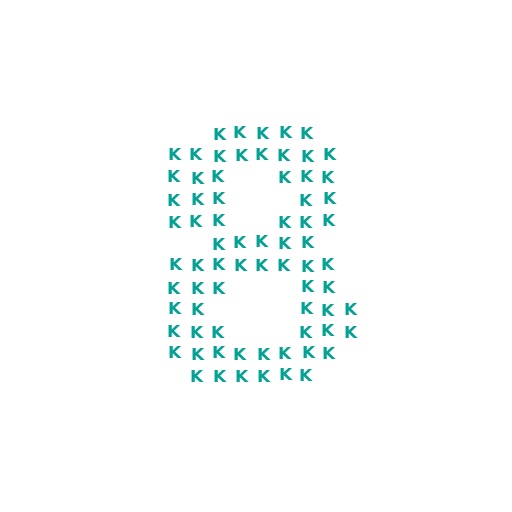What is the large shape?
The large shape is the digit 8.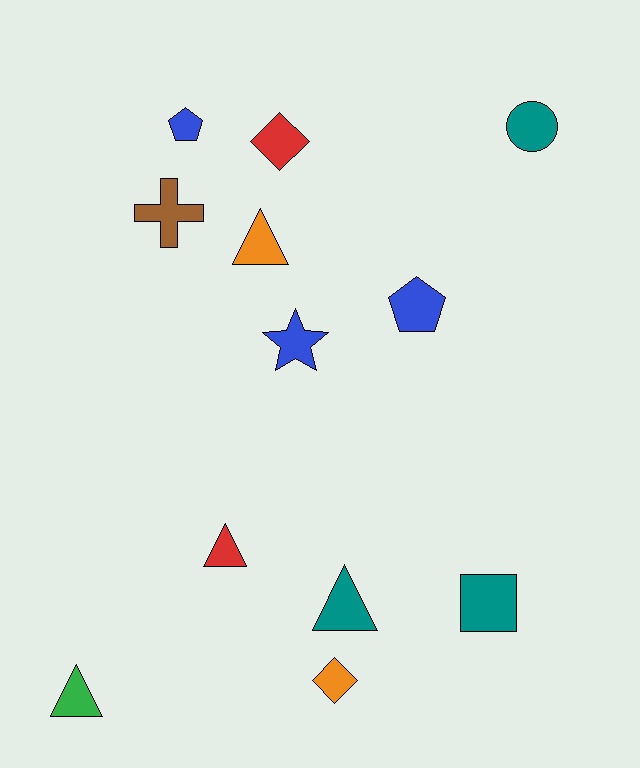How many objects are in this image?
There are 12 objects.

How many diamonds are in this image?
There are 2 diamonds.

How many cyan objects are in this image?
There are no cyan objects.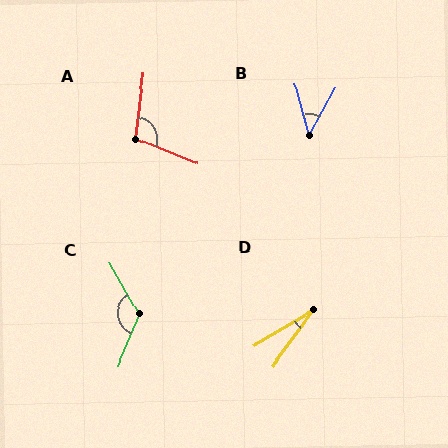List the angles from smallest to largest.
D (23°), B (44°), A (105°), C (128°).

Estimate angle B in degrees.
Approximately 44 degrees.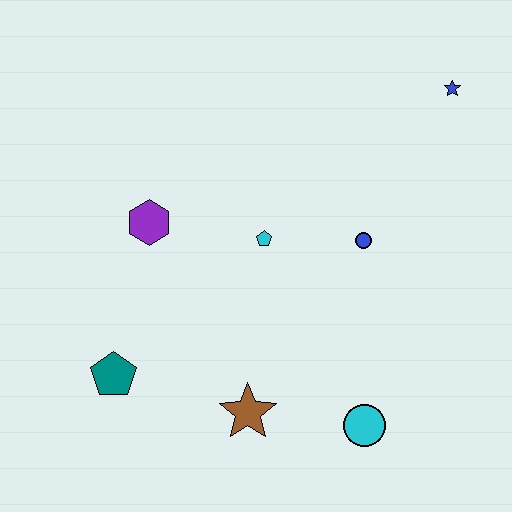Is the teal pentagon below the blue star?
Yes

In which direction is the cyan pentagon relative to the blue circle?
The cyan pentagon is to the left of the blue circle.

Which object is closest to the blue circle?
The cyan pentagon is closest to the blue circle.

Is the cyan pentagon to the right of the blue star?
No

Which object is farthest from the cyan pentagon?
The blue star is farthest from the cyan pentagon.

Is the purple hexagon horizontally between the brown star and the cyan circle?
No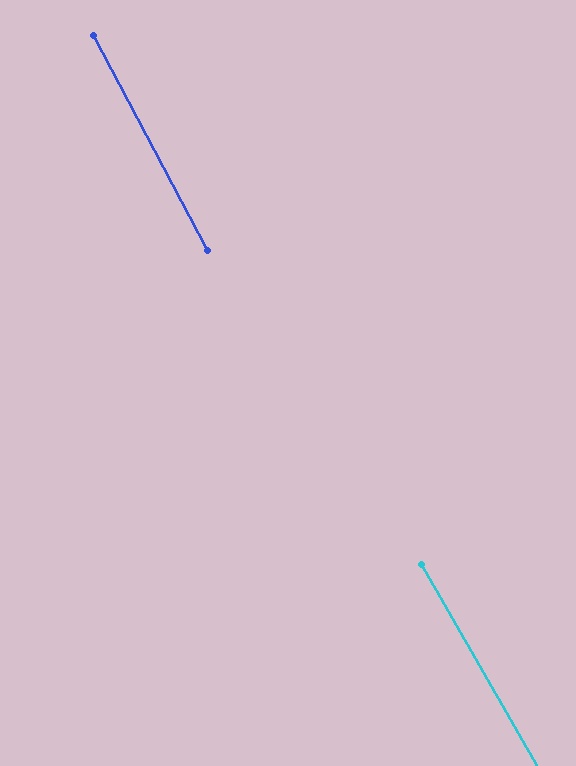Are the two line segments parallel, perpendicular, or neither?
Parallel — their directions differ by only 1.7°.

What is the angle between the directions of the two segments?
Approximately 2 degrees.